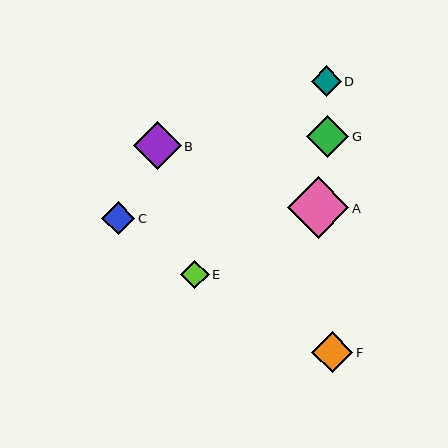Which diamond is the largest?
Diamond A is the largest with a size of approximately 61 pixels.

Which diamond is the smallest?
Diamond E is the smallest with a size of approximately 28 pixels.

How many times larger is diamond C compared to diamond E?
Diamond C is approximately 1.2 times the size of diamond E.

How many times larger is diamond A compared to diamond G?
Diamond A is approximately 1.4 times the size of diamond G.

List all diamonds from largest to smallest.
From largest to smallest: A, B, G, F, C, D, E.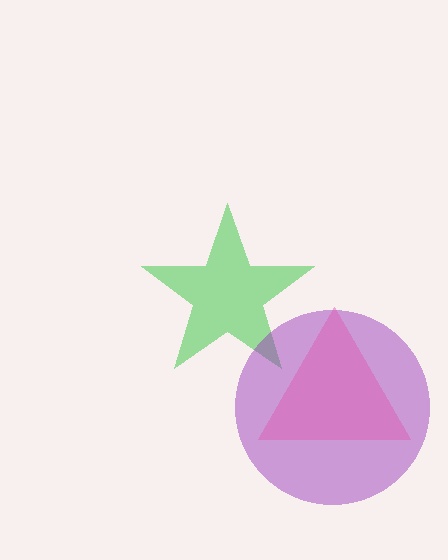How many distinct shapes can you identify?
There are 3 distinct shapes: a green star, a purple circle, a pink triangle.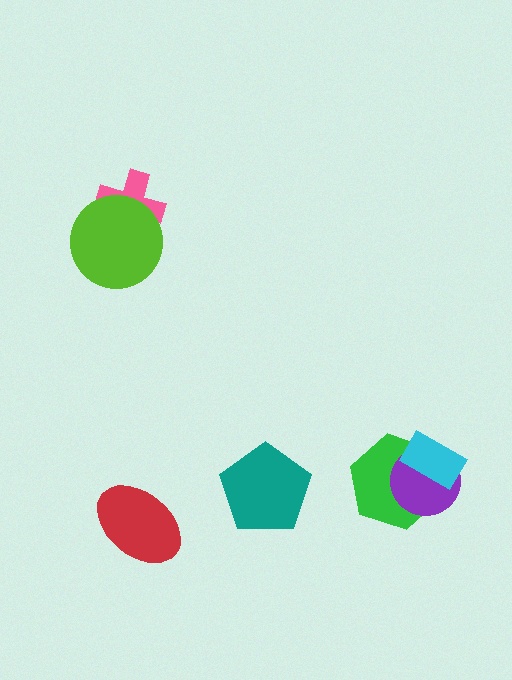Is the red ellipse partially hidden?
No, no other shape covers it.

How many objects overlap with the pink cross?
1 object overlaps with the pink cross.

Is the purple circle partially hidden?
Yes, it is partially covered by another shape.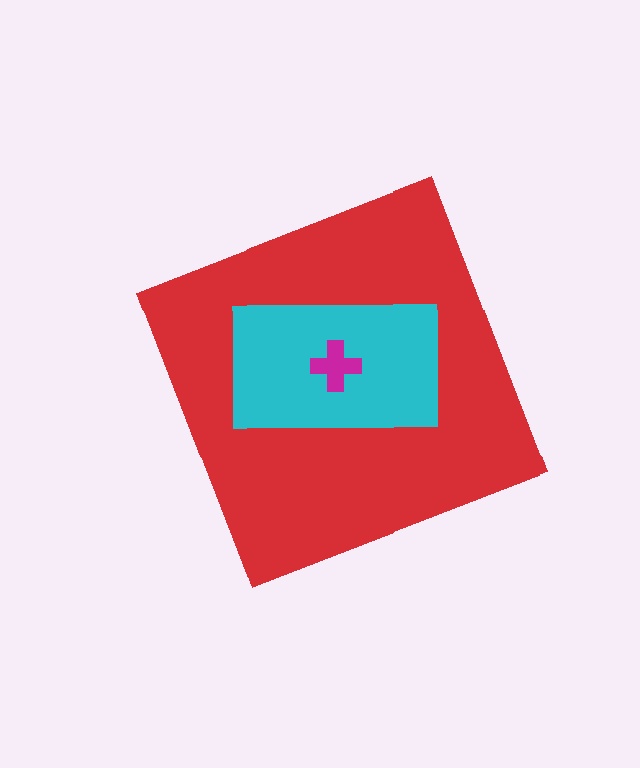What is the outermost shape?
The red diamond.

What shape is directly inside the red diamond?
The cyan rectangle.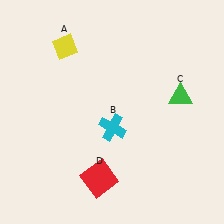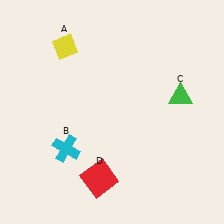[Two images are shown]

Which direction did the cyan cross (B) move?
The cyan cross (B) moved left.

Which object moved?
The cyan cross (B) moved left.